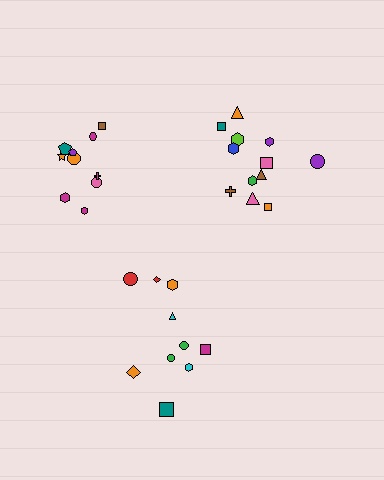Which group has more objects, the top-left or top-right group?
The top-right group.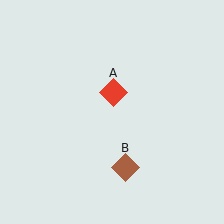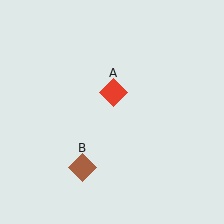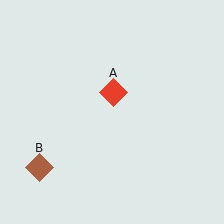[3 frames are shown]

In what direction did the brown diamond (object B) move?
The brown diamond (object B) moved left.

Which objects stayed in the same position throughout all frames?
Red diamond (object A) remained stationary.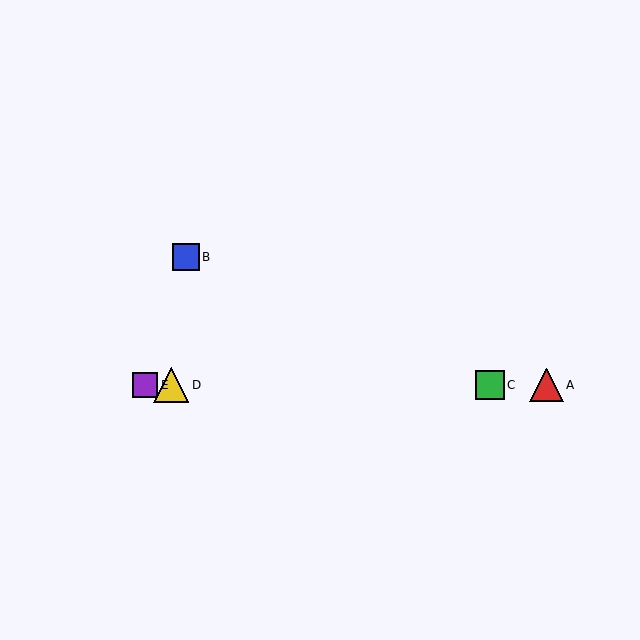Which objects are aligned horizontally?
Objects A, C, D, E are aligned horizontally.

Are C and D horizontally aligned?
Yes, both are at y≈385.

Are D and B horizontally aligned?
No, D is at y≈385 and B is at y≈257.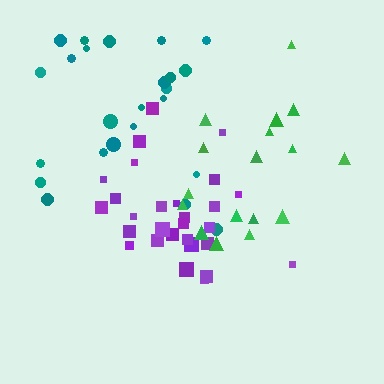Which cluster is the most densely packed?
Purple.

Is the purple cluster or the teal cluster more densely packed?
Purple.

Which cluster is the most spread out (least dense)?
Green.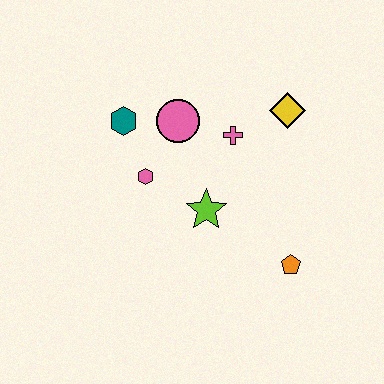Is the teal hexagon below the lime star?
No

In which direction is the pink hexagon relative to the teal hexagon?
The pink hexagon is below the teal hexagon.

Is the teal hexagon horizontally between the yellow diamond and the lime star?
No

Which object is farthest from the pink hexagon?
The orange pentagon is farthest from the pink hexagon.